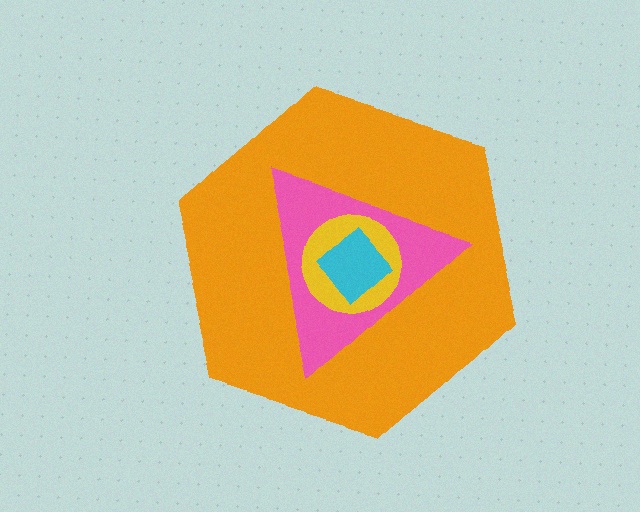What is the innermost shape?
The cyan diamond.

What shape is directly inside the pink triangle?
The yellow circle.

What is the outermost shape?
The orange hexagon.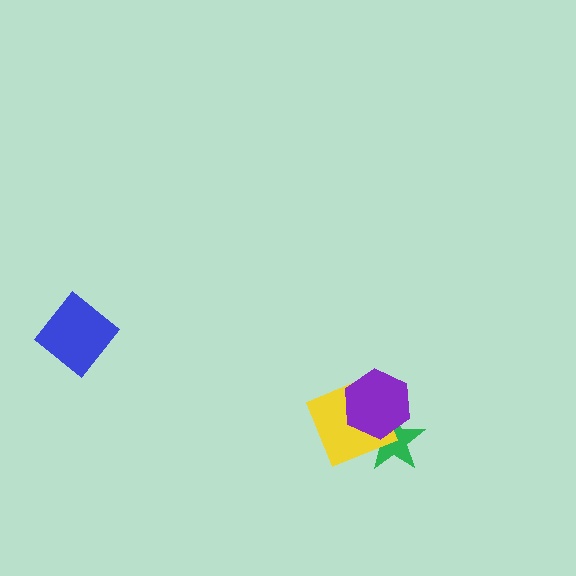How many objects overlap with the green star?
2 objects overlap with the green star.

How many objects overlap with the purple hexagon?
2 objects overlap with the purple hexagon.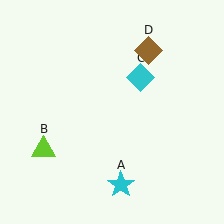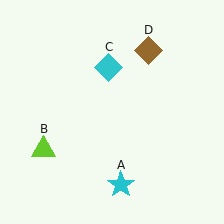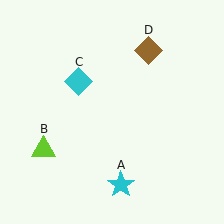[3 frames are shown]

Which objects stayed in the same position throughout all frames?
Cyan star (object A) and lime triangle (object B) and brown diamond (object D) remained stationary.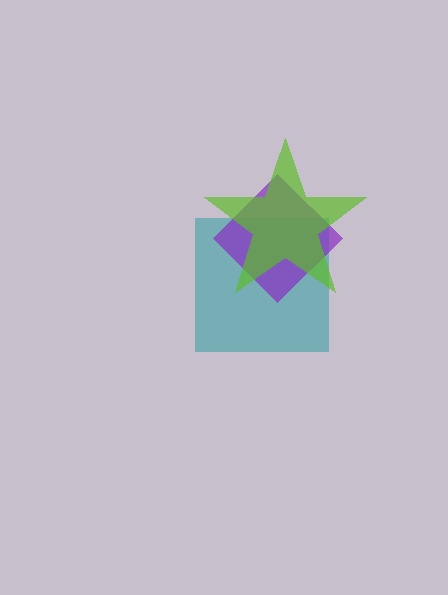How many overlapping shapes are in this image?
There are 3 overlapping shapes in the image.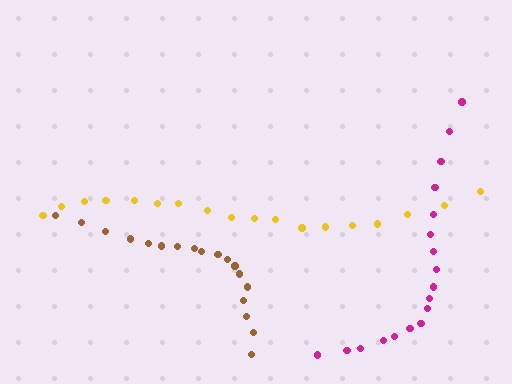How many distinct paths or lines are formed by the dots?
There are 3 distinct paths.